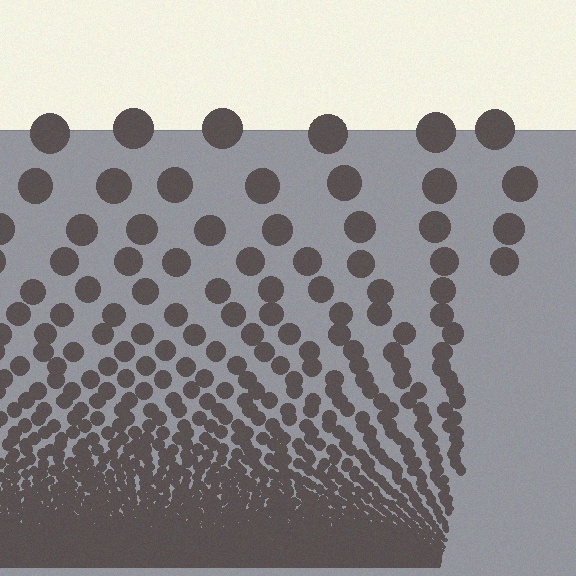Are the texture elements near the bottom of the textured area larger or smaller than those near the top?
Smaller. The gradient is inverted — elements near the bottom are smaller and denser.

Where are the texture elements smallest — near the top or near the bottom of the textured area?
Near the bottom.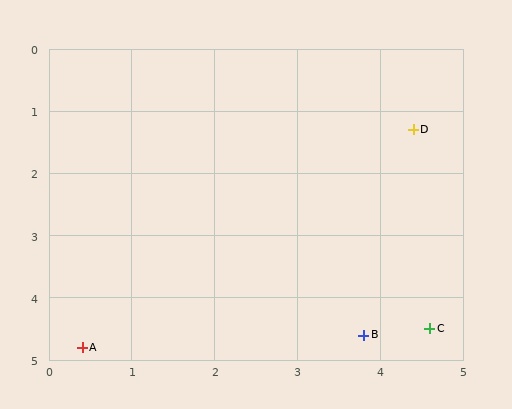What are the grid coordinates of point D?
Point D is at approximately (4.4, 1.3).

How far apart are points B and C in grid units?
Points B and C are about 0.8 grid units apart.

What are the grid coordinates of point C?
Point C is at approximately (4.6, 4.5).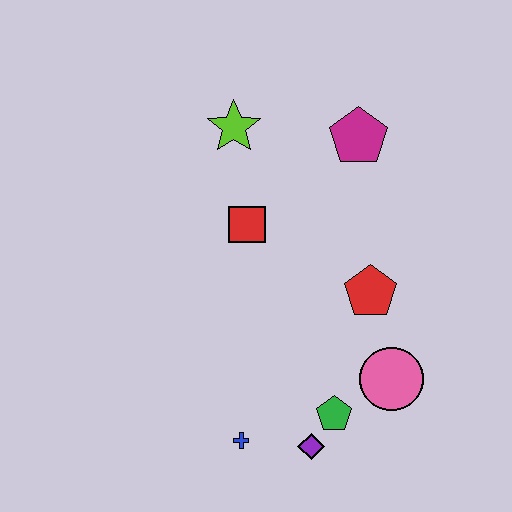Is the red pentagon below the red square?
Yes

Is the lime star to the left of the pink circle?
Yes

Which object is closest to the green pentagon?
The purple diamond is closest to the green pentagon.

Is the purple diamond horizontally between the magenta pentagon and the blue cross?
Yes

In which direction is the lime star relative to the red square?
The lime star is above the red square.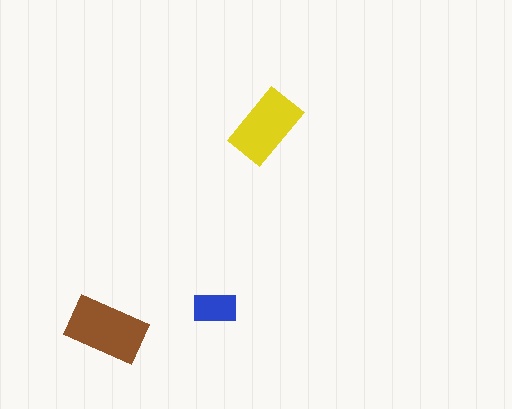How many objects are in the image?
There are 3 objects in the image.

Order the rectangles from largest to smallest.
the brown one, the yellow one, the blue one.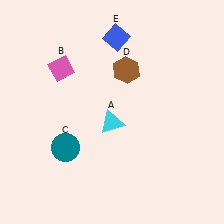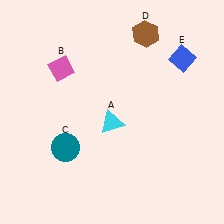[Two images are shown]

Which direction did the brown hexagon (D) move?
The brown hexagon (D) moved up.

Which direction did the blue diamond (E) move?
The blue diamond (E) moved right.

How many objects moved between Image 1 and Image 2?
2 objects moved between the two images.